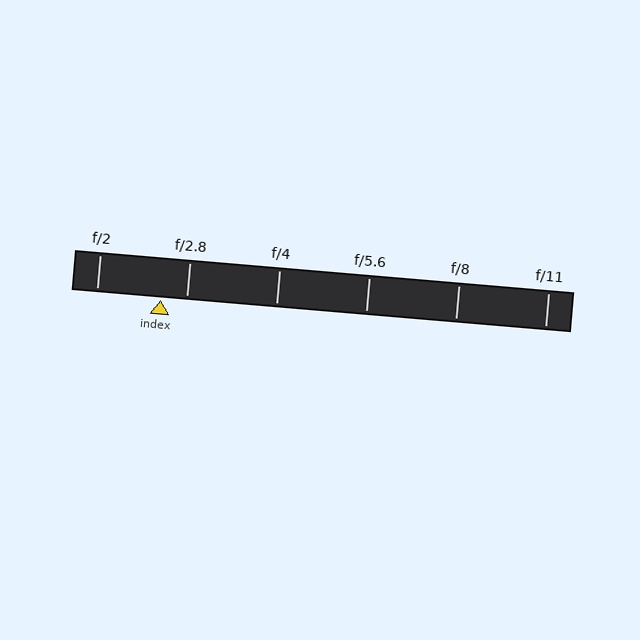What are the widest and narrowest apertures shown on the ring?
The widest aperture shown is f/2 and the narrowest is f/11.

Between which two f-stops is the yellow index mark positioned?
The index mark is between f/2 and f/2.8.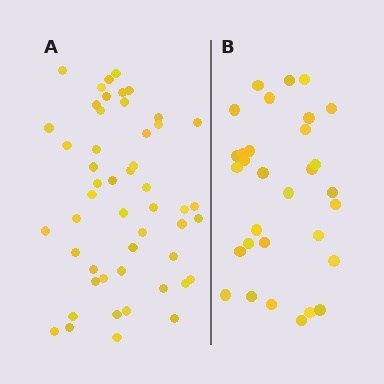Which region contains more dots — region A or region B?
Region A (the left region) has more dots.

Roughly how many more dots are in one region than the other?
Region A has approximately 20 more dots than region B.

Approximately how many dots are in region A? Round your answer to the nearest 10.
About 50 dots.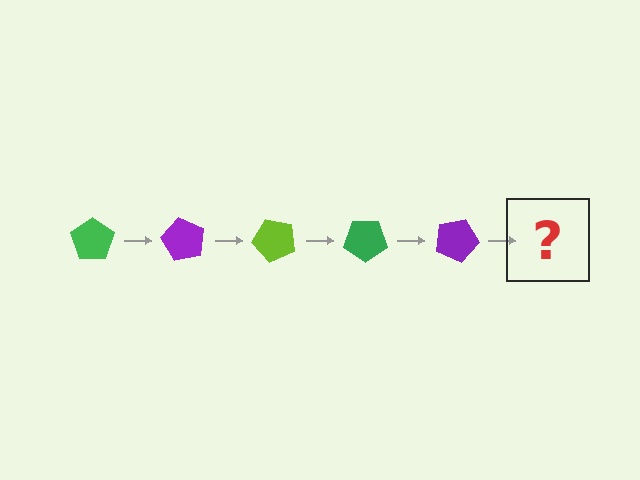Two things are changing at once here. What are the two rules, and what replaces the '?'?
The two rules are that it rotates 60 degrees each step and the color cycles through green, purple, and lime. The '?' should be a lime pentagon, rotated 300 degrees from the start.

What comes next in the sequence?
The next element should be a lime pentagon, rotated 300 degrees from the start.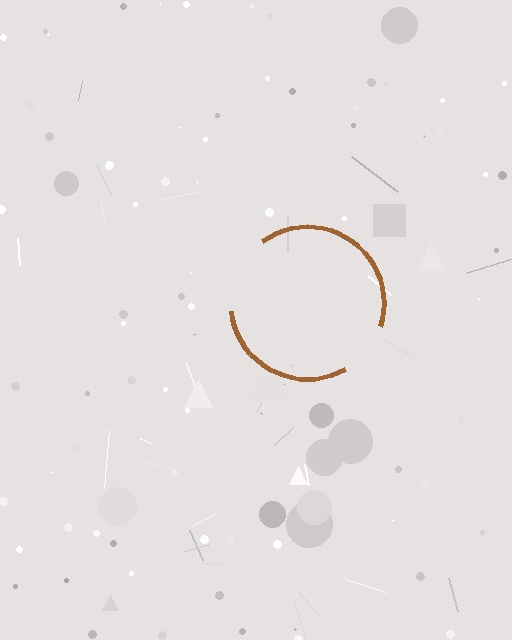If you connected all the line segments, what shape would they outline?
They would outline a circle.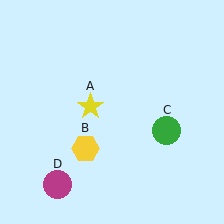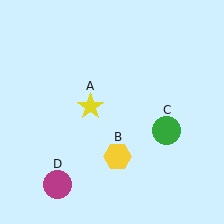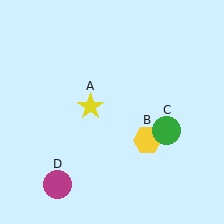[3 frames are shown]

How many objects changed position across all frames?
1 object changed position: yellow hexagon (object B).